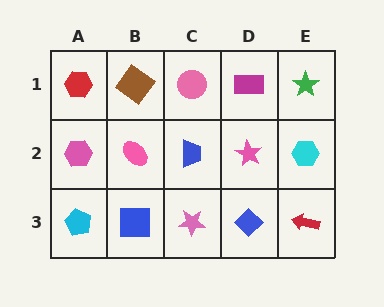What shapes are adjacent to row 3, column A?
A pink hexagon (row 2, column A), a blue square (row 3, column B).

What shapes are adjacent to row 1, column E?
A cyan hexagon (row 2, column E), a magenta rectangle (row 1, column D).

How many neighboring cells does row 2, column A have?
3.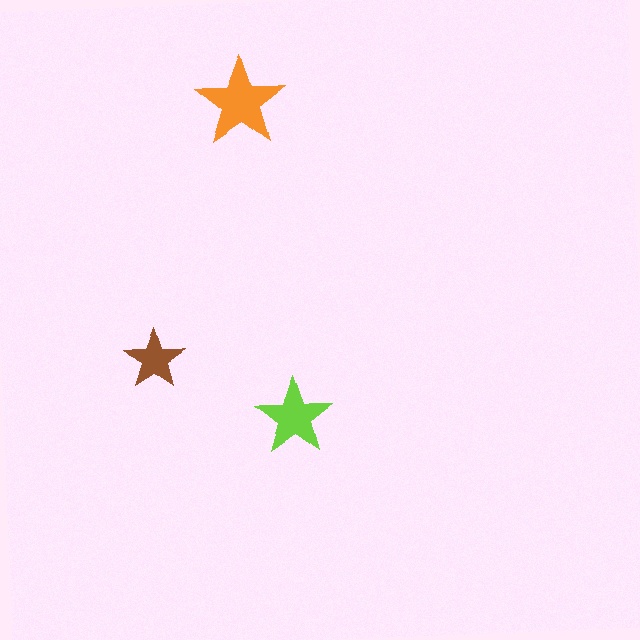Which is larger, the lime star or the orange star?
The orange one.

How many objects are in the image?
There are 3 objects in the image.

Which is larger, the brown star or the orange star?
The orange one.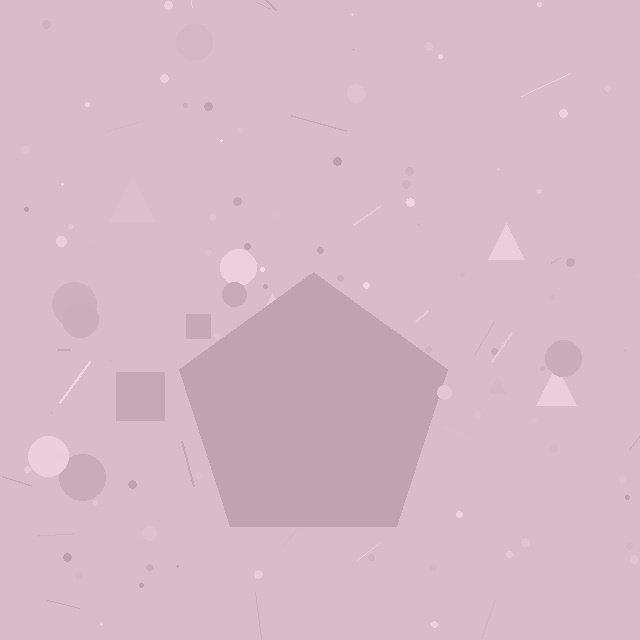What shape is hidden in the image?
A pentagon is hidden in the image.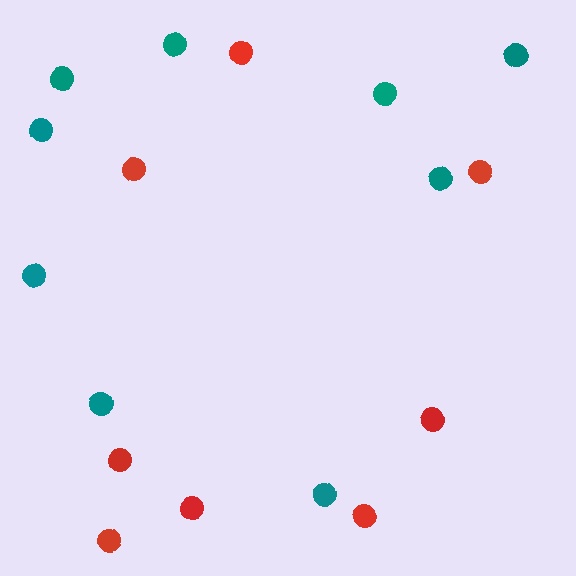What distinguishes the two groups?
There are 2 groups: one group of red circles (8) and one group of teal circles (9).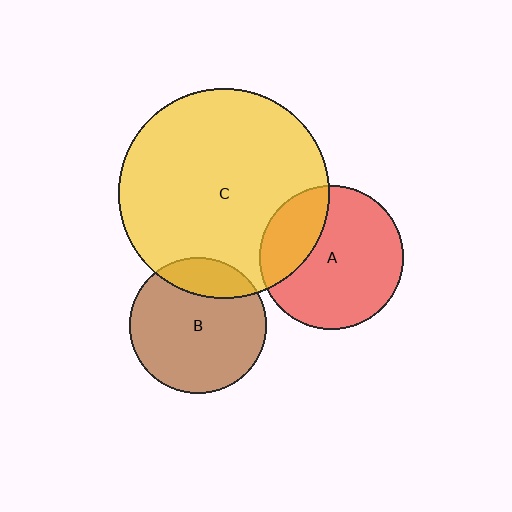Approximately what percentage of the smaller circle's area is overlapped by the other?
Approximately 20%.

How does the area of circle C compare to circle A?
Approximately 2.1 times.